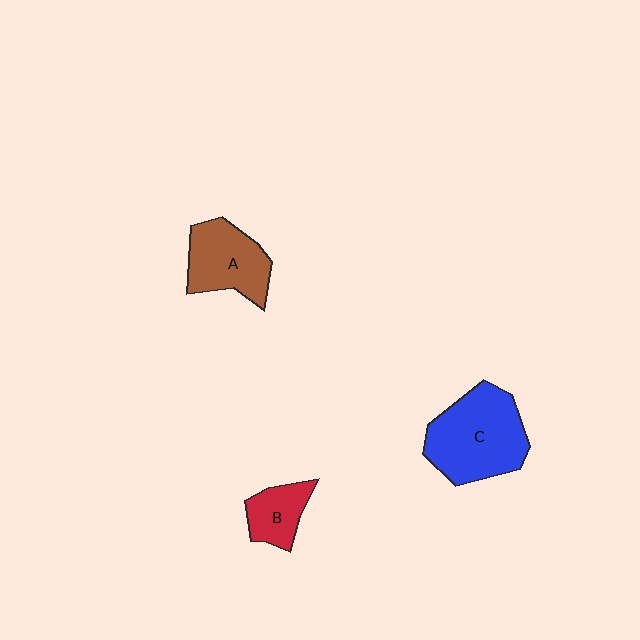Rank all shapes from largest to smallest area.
From largest to smallest: C (blue), A (brown), B (red).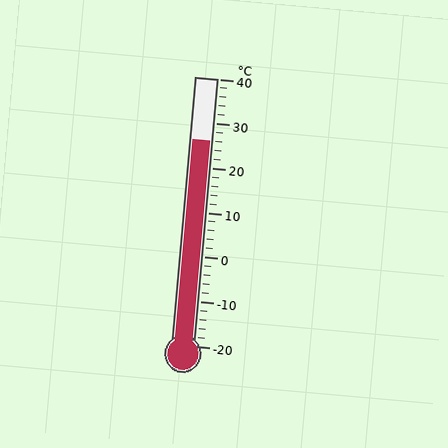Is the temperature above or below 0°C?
The temperature is above 0°C.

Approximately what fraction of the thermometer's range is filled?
The thermometer is filled to approximately 75% of its range.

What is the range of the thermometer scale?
The thermometer scale ranges from -20°C to 40°C.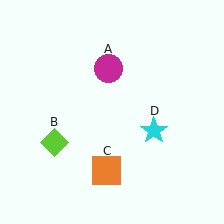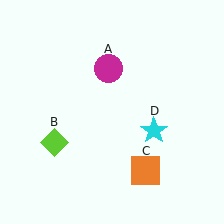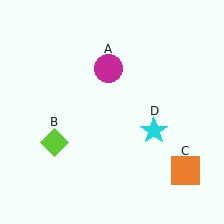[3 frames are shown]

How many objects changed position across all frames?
1 object changed position: orange square (object C).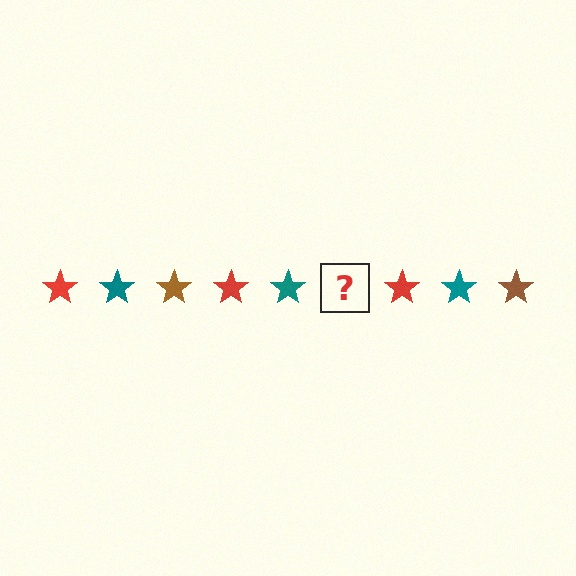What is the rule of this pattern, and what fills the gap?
The rule is that the pattern cycles through red, teal, brown stars. The gap should be filled with a brown star.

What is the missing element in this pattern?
The missing element is a brown star.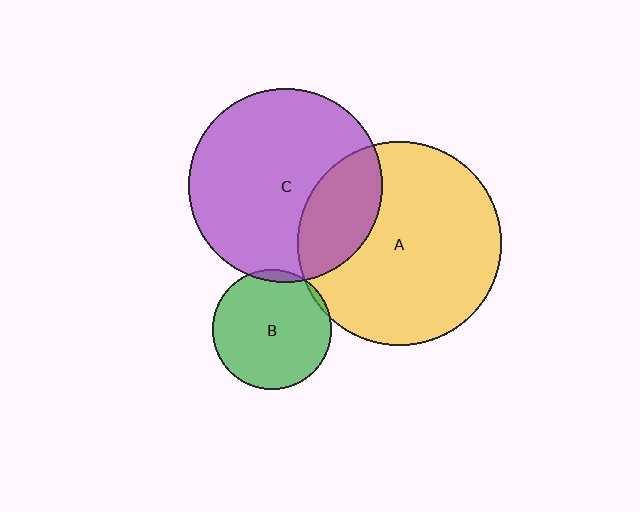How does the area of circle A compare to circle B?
Approximately 2.9 times.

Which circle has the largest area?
Circle A (yellow).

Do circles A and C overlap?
Yes.